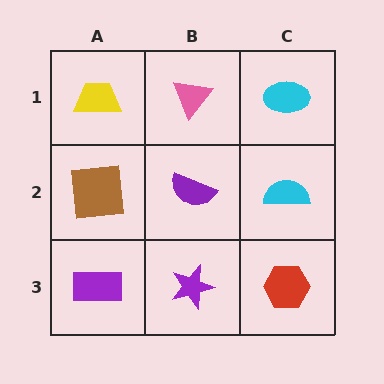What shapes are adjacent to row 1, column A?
A brown square (row 2, column A), a pink triangle (row 1, column B).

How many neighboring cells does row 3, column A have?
2.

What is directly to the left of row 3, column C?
A purple star.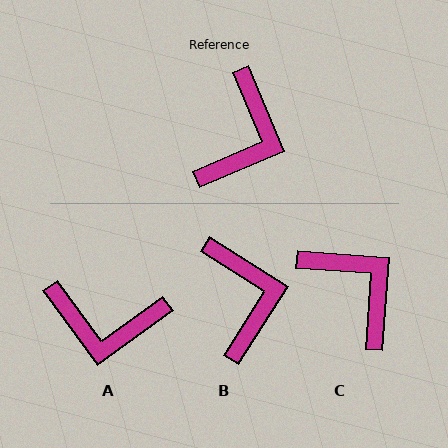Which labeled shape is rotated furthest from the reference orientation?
A, about 77 degrees away.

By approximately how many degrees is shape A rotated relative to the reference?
Approximately 77 degrees clockwise.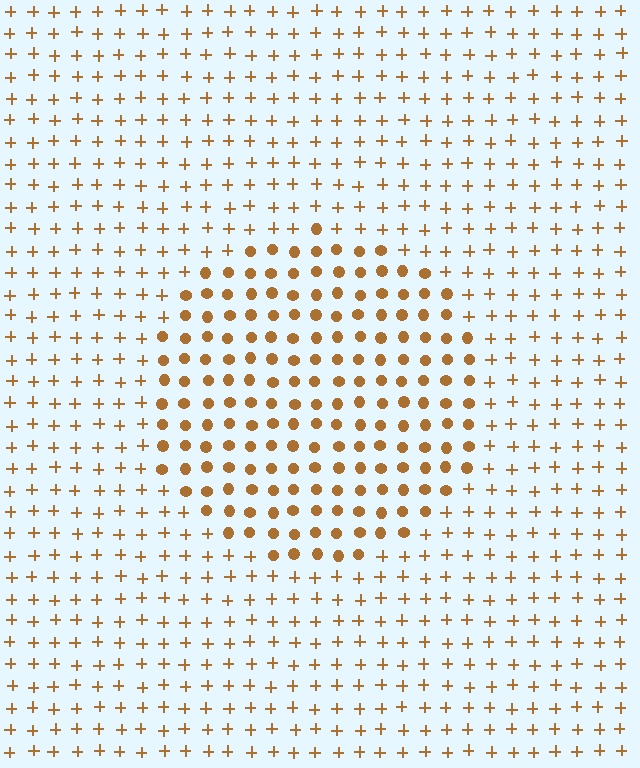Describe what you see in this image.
The image is filled with small brown elements arranged in a uniform grid. A circle-shaped region contains circles, while the surrounding area contains plus signs. The boundary is defined purely by the change in element shape.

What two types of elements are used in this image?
The image uses circles inside the circle region and plus signs outside it.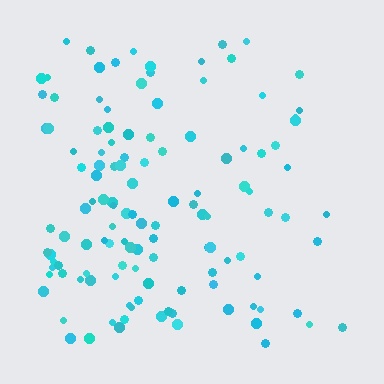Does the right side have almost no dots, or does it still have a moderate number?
Still a moderate number, just noticeably fewer than the left.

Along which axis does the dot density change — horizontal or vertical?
Horizontal.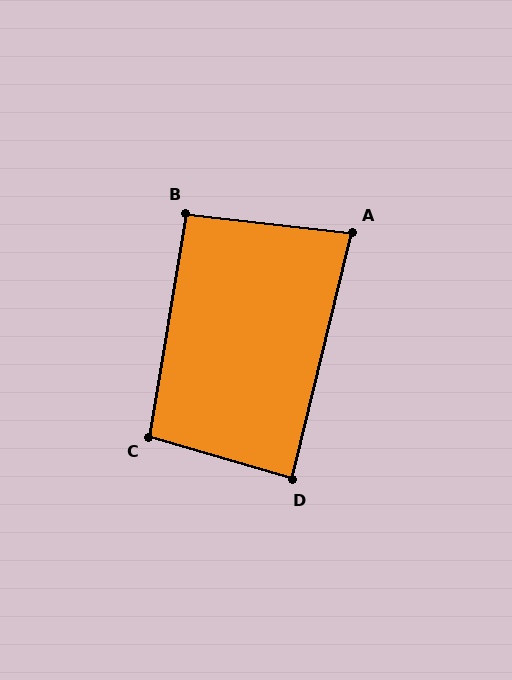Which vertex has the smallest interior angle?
A, at approximately 83 degrees.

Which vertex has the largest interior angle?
C, at approximately 97 degrees.